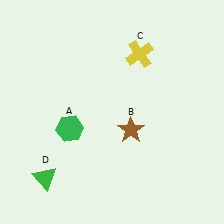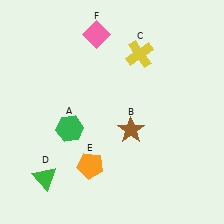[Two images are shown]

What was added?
An orange pentagon (E), a pink diamond (F) were added in Image 2.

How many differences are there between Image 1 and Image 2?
There are 2 differences between the two images.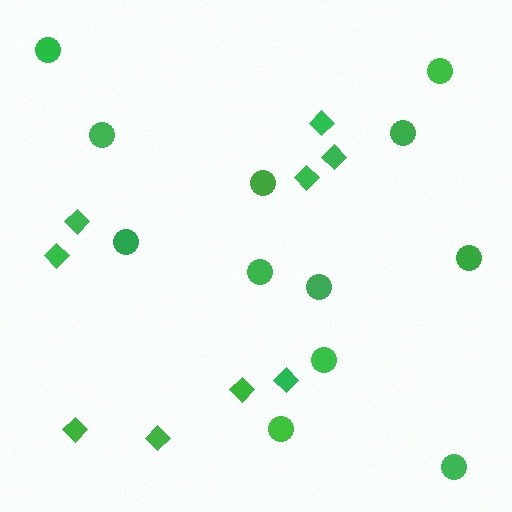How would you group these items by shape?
There are 2 groups: one group of circles (12) and one group of diamonds (9).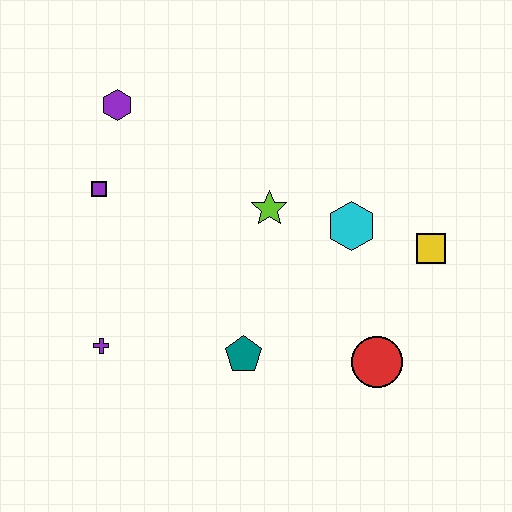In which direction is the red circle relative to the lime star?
The red circle is below the lime star.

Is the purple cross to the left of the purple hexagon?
Yes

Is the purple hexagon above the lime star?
Yes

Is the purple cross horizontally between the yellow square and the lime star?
No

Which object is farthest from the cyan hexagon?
The purple cross is farthest from the cyan hexagon.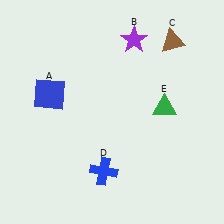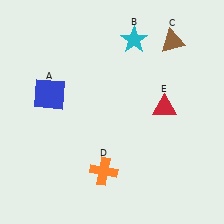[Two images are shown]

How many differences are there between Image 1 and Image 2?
There are 3 differences between the two images.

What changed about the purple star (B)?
In Image 1, B is purple. In Image 2, it changed to cyan.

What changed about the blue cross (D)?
In Image 1, D is blue. In Image 2, it changed to orange.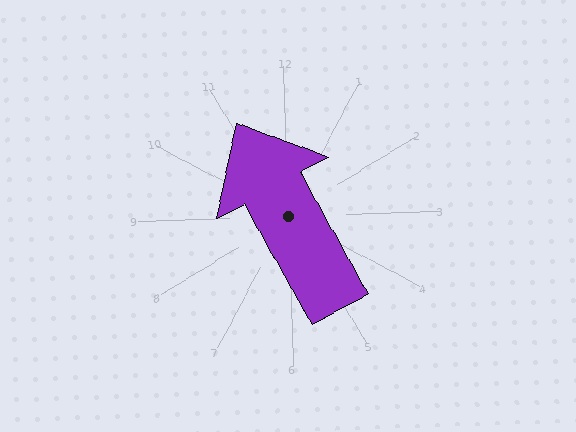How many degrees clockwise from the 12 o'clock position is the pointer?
Approximately 333 degrees.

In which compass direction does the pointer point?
Northwest.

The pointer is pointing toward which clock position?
Roughly 11 o'clock.